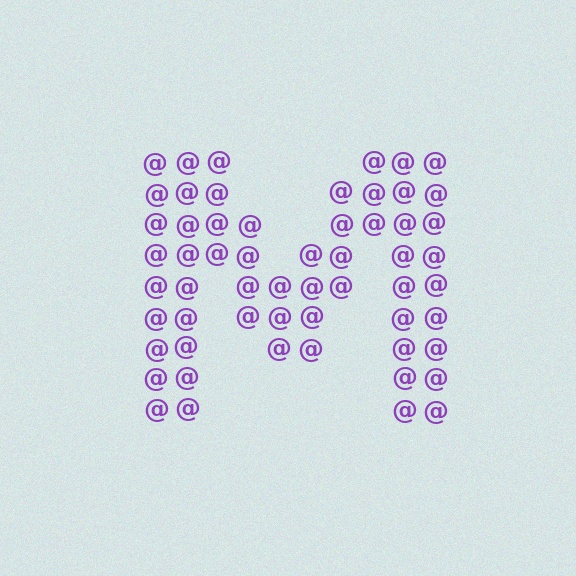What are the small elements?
The small elements are at signs.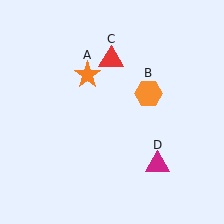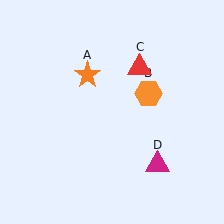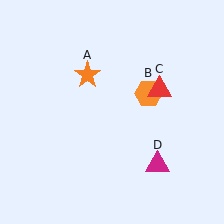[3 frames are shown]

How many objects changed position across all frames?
1 object changed position: red triangle (object C).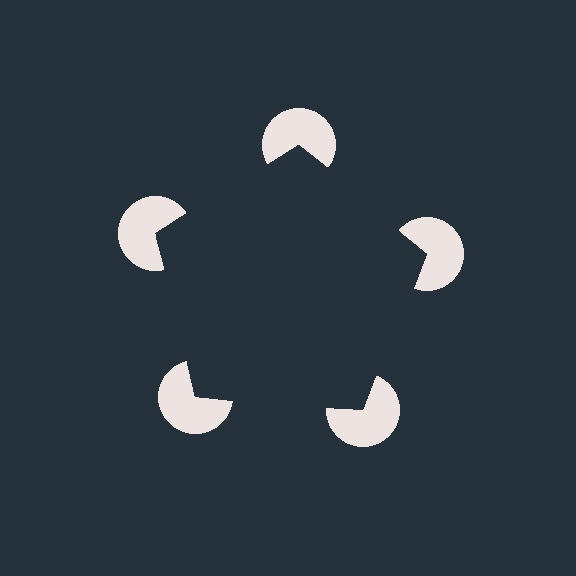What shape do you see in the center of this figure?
An illusory pentagon — its edges are inferred from the aligned wedge cuts in the pac-man discs, not physically drawn.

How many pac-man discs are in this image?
There are 5 — one at each vertex of the illusory pentagon.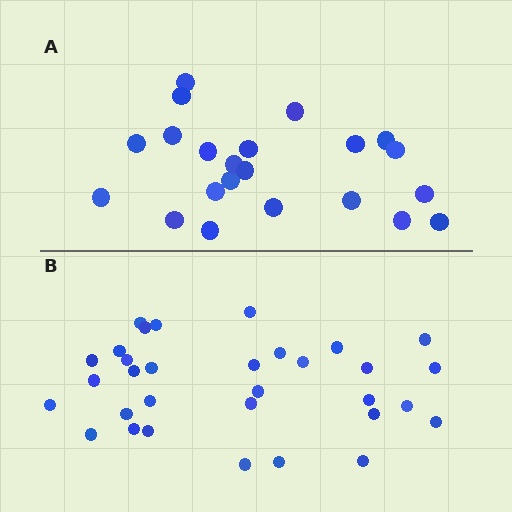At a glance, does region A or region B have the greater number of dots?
Region B (the bottom region) has more dots.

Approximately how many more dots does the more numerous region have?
Region B has roughly 10 or so more dots than region A.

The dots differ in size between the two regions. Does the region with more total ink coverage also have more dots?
No. Region A has more total ink coverage because its dots are larger, but region B actually contains more individual dots. Total area can be misleading — the number of items is what matters here.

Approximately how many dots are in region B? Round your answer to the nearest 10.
About 30 dots. (The exact count is 32, which rounds to 30.)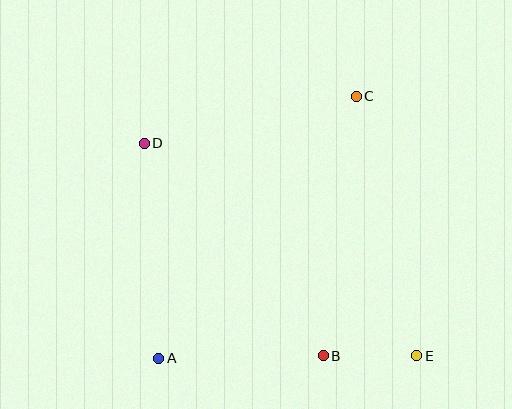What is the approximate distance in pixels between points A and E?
The distance between A and E is approximately 258 pixels.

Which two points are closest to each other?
Points B and E are closest to each other.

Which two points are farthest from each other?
Points D and E are farthest from each other.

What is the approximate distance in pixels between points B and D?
The distance between B and D is approximately 278 pixels.